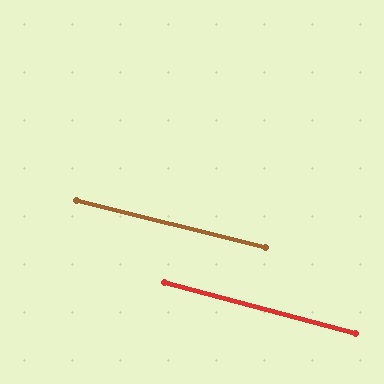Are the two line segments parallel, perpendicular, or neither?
Parallel — their directions differ by only 1.3°.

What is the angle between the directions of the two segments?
Approximately 1 degree.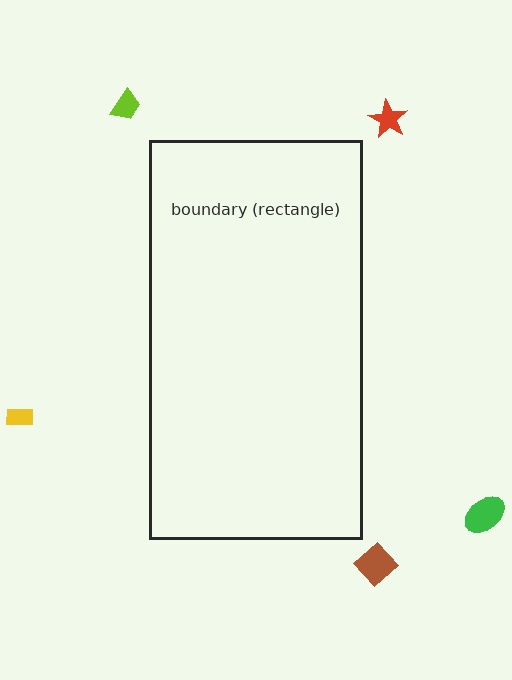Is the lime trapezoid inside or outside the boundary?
Outside.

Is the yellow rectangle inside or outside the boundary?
Outside.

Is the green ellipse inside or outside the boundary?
Outside.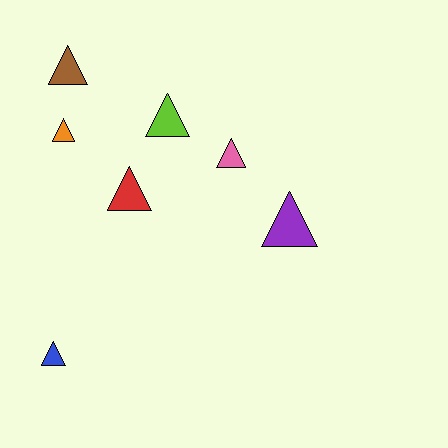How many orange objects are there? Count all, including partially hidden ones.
There is 1 orange object.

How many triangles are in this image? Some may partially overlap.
There are 7 triangles.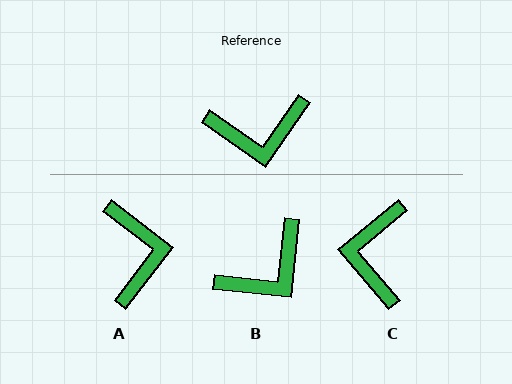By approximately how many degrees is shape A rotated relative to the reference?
Approximately 87 degrees counter-clockwise.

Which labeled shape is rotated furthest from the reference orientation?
C, about 105 degrees away.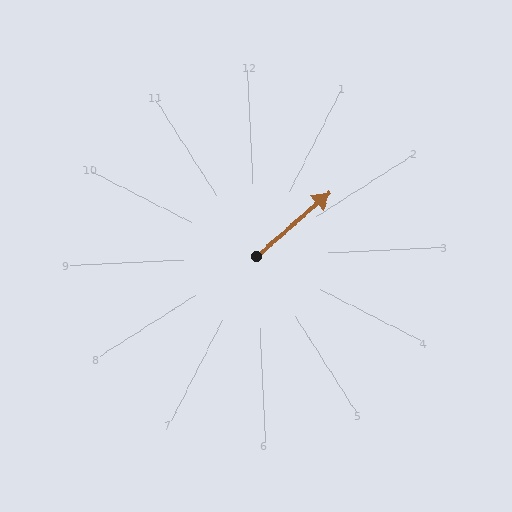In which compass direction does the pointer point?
Northeast.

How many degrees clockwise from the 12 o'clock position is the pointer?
Approximately 52 degrees.